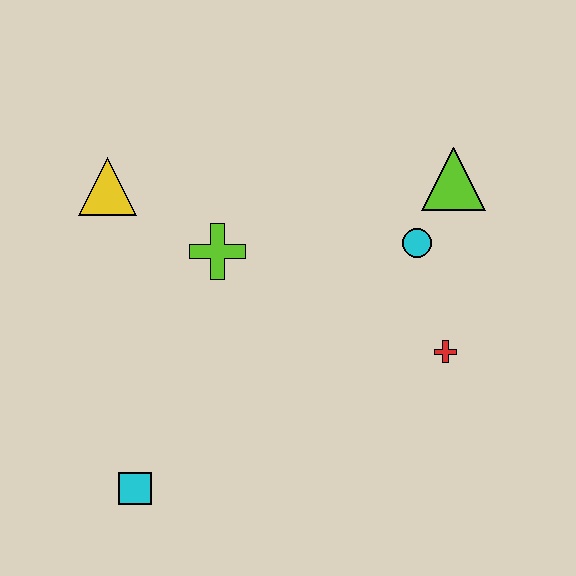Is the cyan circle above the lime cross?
Yes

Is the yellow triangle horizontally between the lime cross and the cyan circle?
No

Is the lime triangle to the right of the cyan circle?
Yes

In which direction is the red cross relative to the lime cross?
The red cross is to the right of the lime cross.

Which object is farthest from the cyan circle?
The cyan square is farthest from the cyan circle.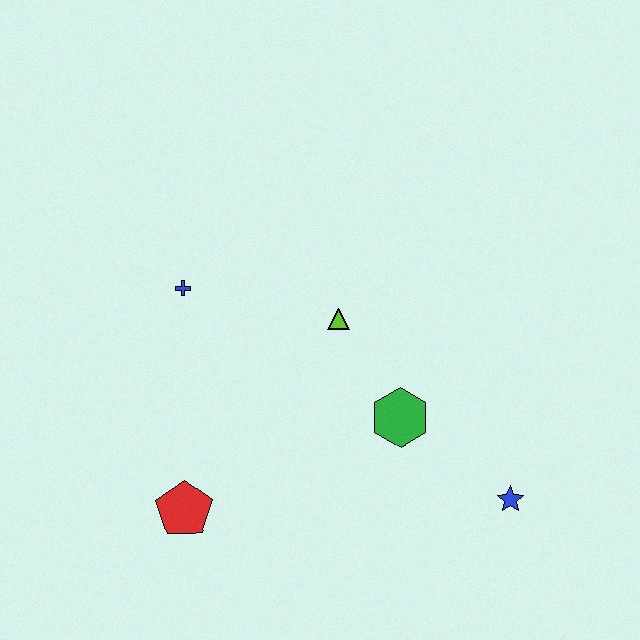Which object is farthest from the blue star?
The blue cross is farthest from the blue star.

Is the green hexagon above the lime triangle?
No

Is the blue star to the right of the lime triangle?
Yes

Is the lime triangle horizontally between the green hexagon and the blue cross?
Yes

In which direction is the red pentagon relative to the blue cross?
The red pentagon is below the blue cross.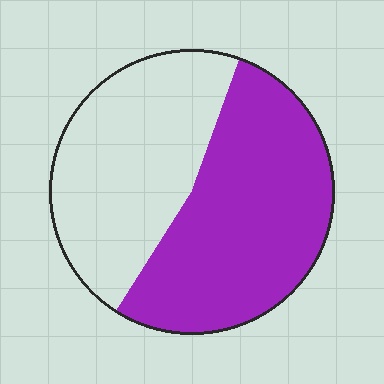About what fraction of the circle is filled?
About one half (1/2).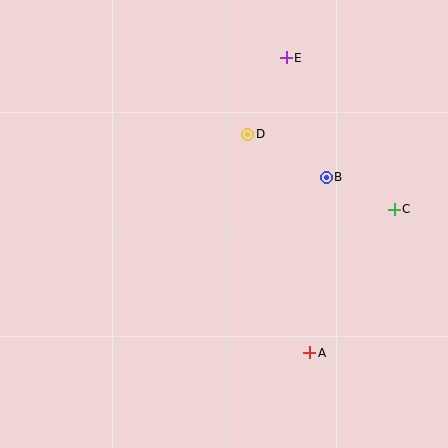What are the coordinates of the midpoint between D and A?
The midpoint between D and A is at (279, 244).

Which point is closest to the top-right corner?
Point E is closest to the top-right corner.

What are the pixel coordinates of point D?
Point D is at (248, 134).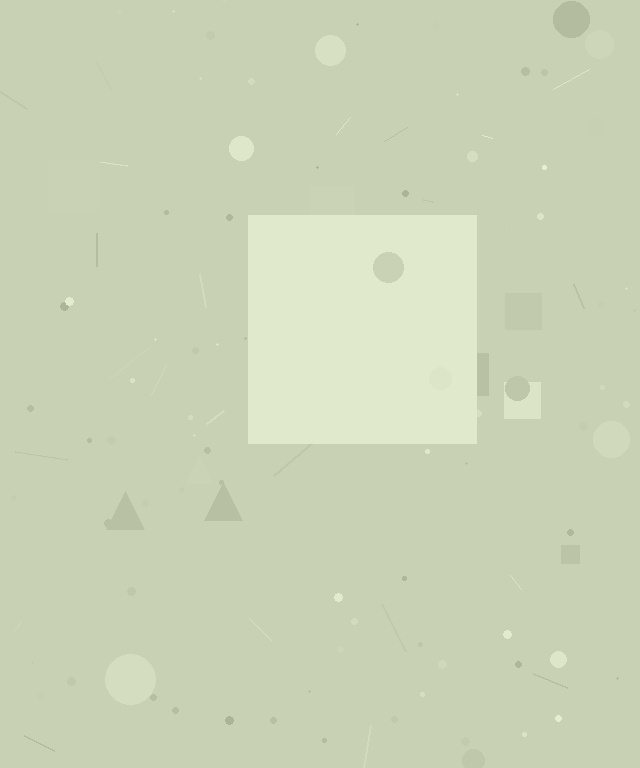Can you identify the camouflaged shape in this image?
The camouflaged shape is a square.